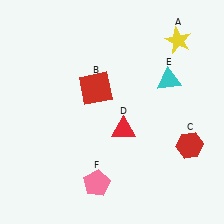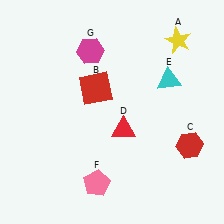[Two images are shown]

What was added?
A magenta hexagon (G) was added in Image 2.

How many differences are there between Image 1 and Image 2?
There is 1 difference between the two images.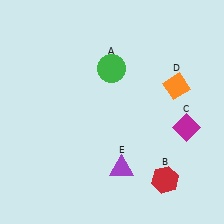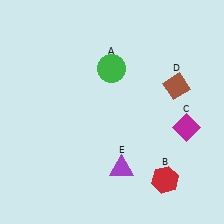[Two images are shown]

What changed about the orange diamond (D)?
In Image 1, D is orange. In Image 2, it changed to brown.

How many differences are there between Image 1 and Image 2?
There is 1 difference between the two images.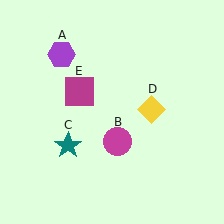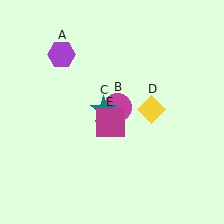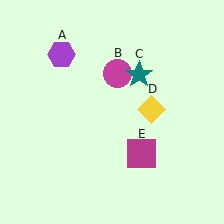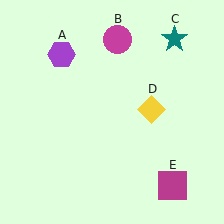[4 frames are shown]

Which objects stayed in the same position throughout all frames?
Purple hexagon (object A) and yellow diamond (object D) remained stationary.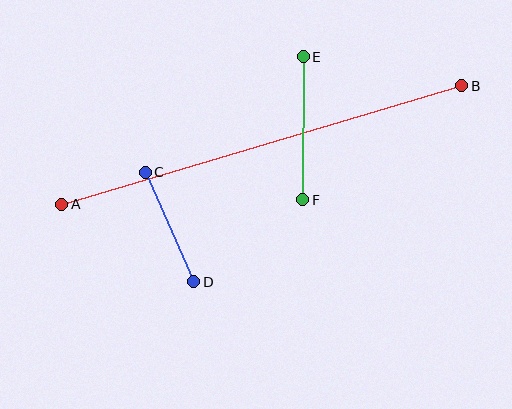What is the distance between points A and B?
The distance is approximately 417 pixels.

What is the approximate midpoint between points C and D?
The midpoint is at approximately (170, 227) pixels.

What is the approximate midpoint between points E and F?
The midpoint is at approximately (303, 128) pixels.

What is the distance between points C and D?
The distance is approximately 120 pixels.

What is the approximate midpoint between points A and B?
The midpoint is at approximately (262, 145) pixels.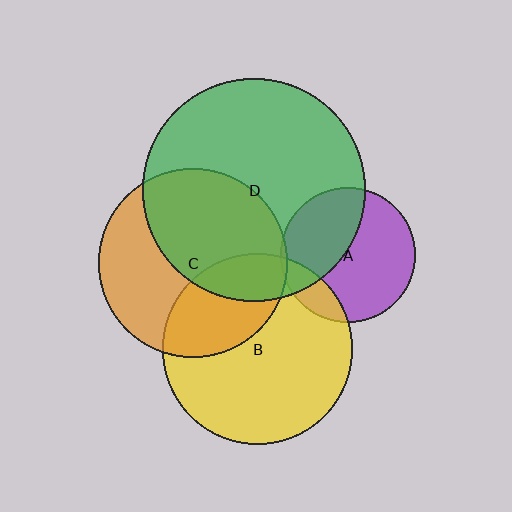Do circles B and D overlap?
Yes.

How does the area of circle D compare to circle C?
Approximately 1.4 times.